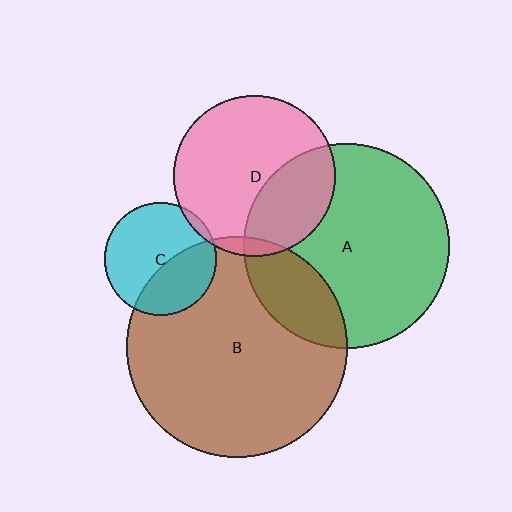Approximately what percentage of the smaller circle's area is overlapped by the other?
Approximately 30%.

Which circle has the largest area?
Circle B (brown).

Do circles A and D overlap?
Yes.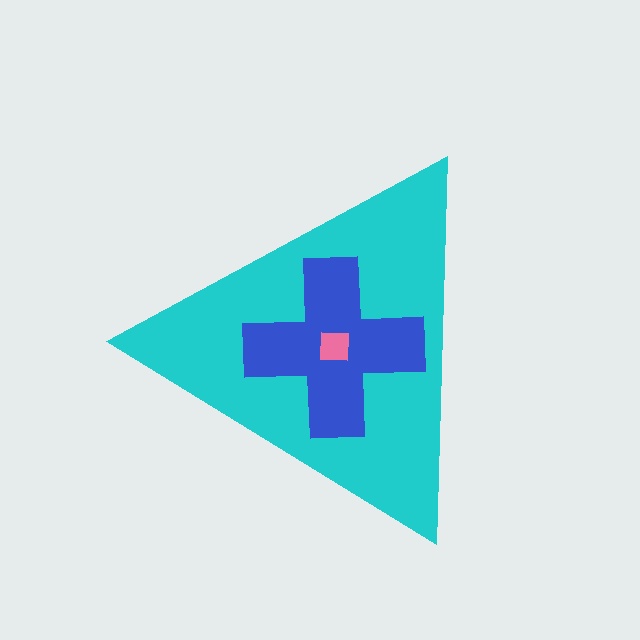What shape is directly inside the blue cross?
The pink square.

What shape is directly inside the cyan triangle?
The blue cross.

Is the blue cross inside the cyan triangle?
Yes.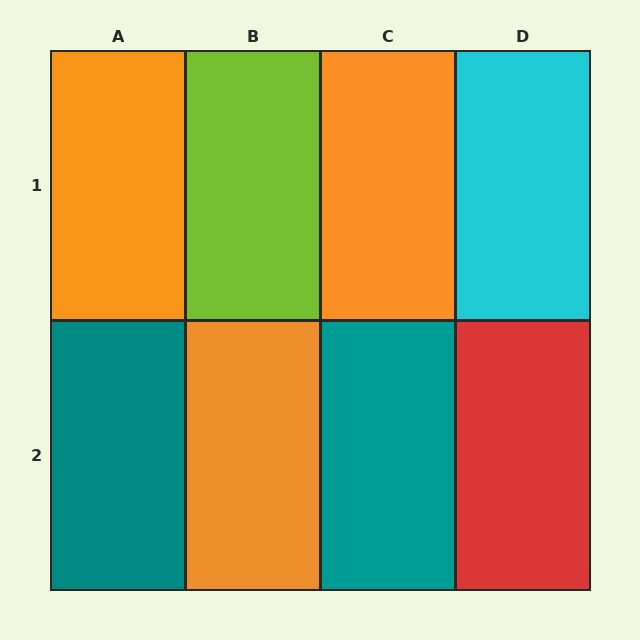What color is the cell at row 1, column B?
Lime.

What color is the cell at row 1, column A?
Orange.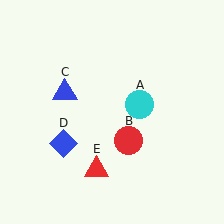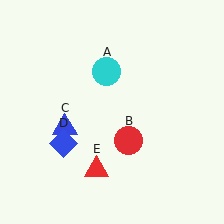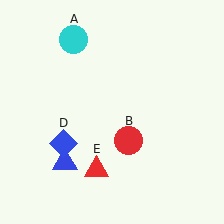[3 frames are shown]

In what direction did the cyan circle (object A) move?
The cyan circle (object A) moved up and to the left.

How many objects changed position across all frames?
2 objects changed position: cyan circle (object A), blue triangle (object C).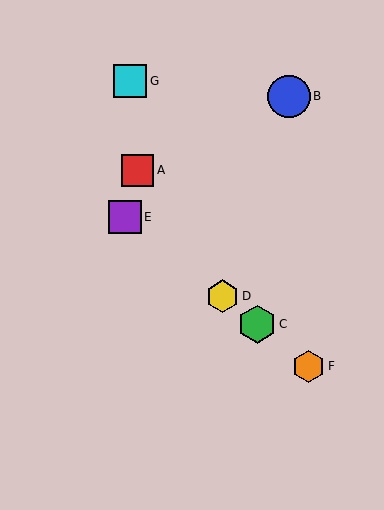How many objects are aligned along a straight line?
4 objects (C, D, E, F) are aligned along a straight line.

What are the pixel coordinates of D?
Object D is at (223, 296).